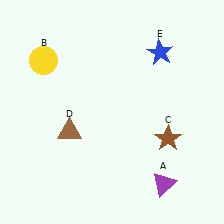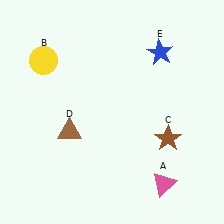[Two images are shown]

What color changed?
The triangle (A) changed from purple in Image 1 to pink in Image 2.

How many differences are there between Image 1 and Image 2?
There is 1 difference between the two images.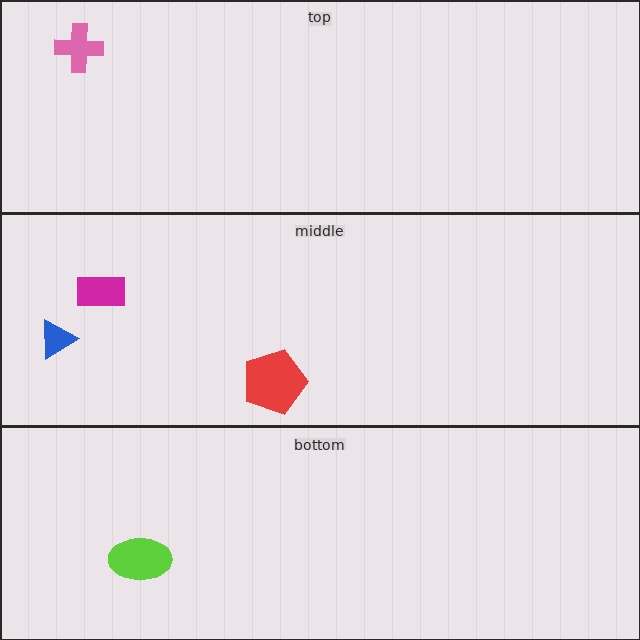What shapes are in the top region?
The pink cross.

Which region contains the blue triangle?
The middle region.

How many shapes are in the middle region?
3.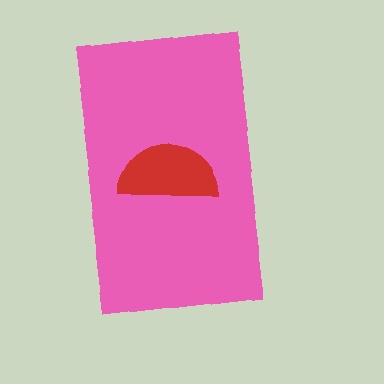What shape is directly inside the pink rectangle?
The red semicircle.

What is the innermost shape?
The red semicircle.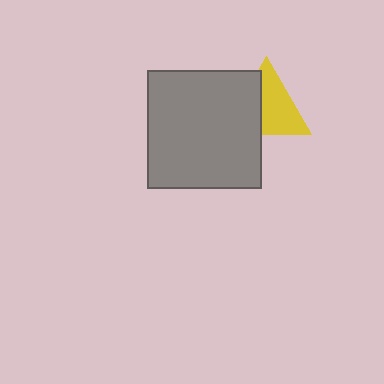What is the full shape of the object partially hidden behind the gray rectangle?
The partially hidden object is a yellow triangle.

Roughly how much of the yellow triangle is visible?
About half of it is visible (roughly 60%).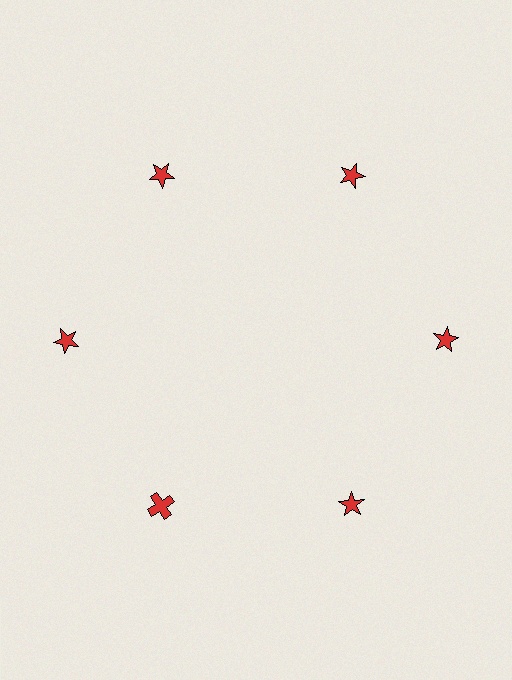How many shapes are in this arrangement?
There are 6 shapes arranged in a ring pattern.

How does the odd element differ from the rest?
It has a different shape: cross instead of star.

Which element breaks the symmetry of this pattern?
The red cross at roughly the 7 o'clock position breaks the symmetry. All other shapes are red stars.